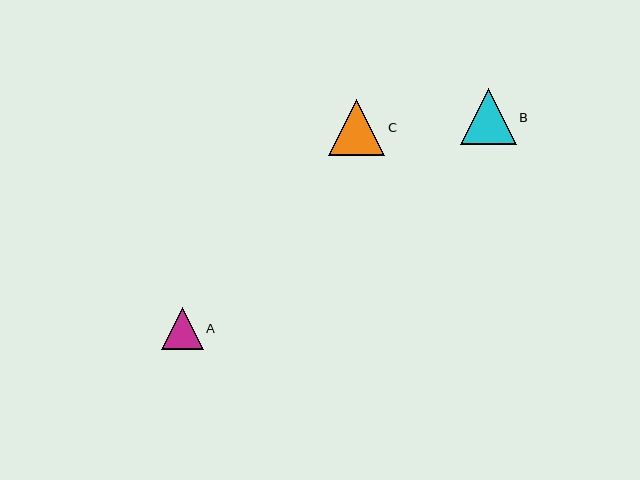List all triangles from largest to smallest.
From largest to smallest: C, B, A.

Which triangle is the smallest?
Triangle A is the smallest with a size of approximately 42 pixels.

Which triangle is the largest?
Triangle C is the largest with a size of approximately 56 pixels.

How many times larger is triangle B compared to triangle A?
Triangle B is approximately 1.3 times the size of triangle A.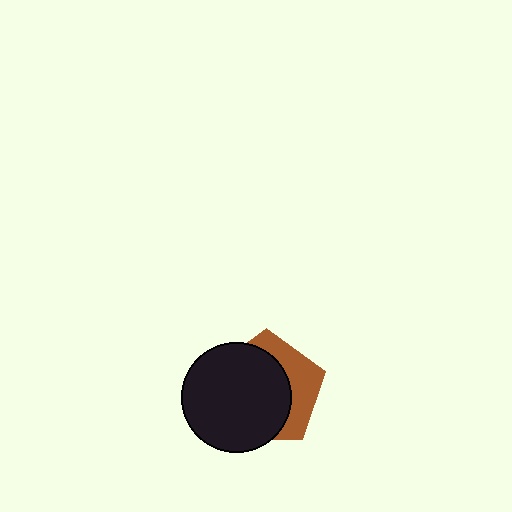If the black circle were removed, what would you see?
You would see the complete brown pentagon.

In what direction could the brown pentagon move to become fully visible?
The brown pentagon could move toward the upper-right. That would shift it out from behind the black circle entirely.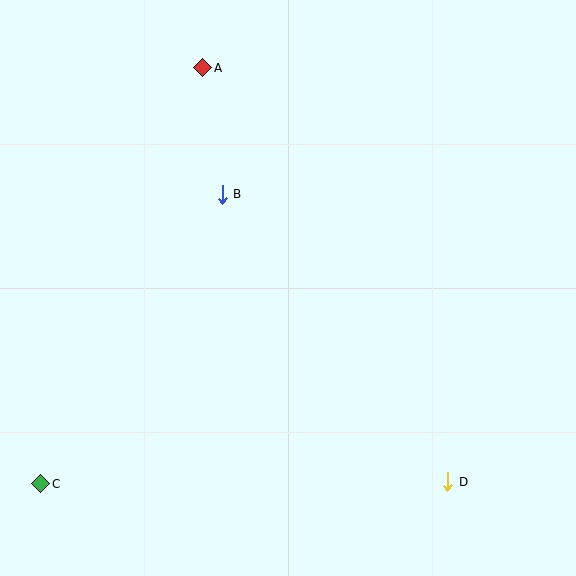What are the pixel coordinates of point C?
Point C is at (41, 484).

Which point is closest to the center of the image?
Point B at (222, 194) is closest to the center.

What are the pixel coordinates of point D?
Point D is at (448, 482).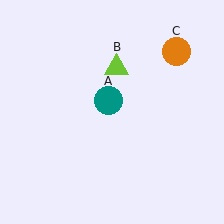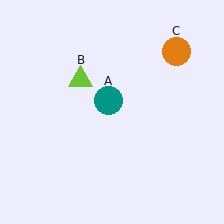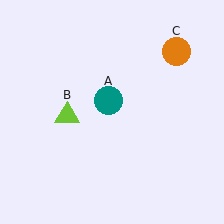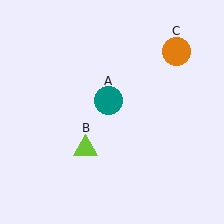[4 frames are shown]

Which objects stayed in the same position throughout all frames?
Teal circle (object A) and orange circle (object C) remained stationary.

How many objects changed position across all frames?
1 object changed position: lime triangle (object B).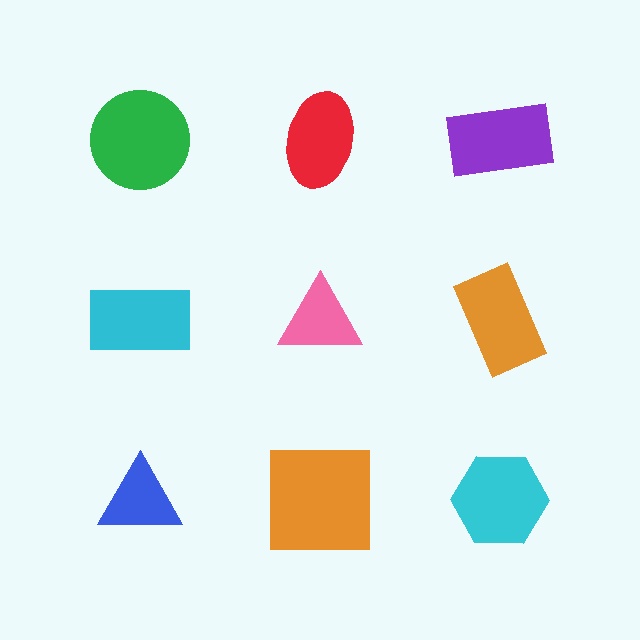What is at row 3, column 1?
A blue triangle.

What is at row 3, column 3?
A cyan hexagon.